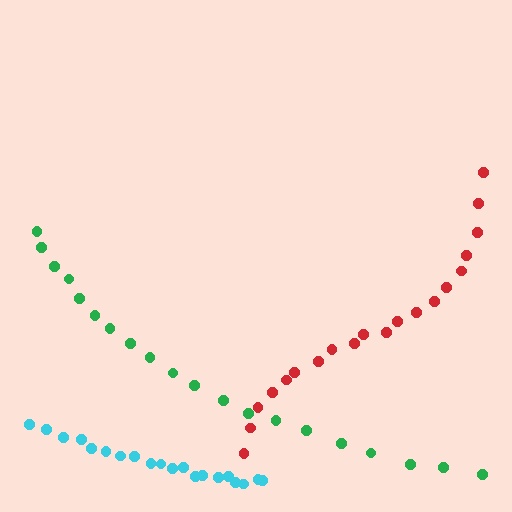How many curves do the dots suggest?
There are 3 distinct paths.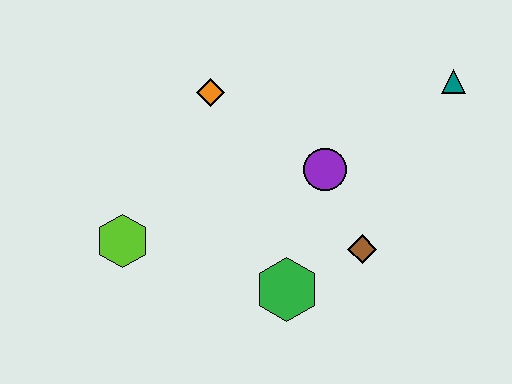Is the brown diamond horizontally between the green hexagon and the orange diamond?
No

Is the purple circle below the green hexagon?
No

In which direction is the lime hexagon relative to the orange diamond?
The lime hexagon is below the orange diamond.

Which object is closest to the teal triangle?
The purple circle is closest to the teal triangle.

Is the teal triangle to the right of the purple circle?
Yes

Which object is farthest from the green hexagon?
The teal triangle is farthest from the green hexagon.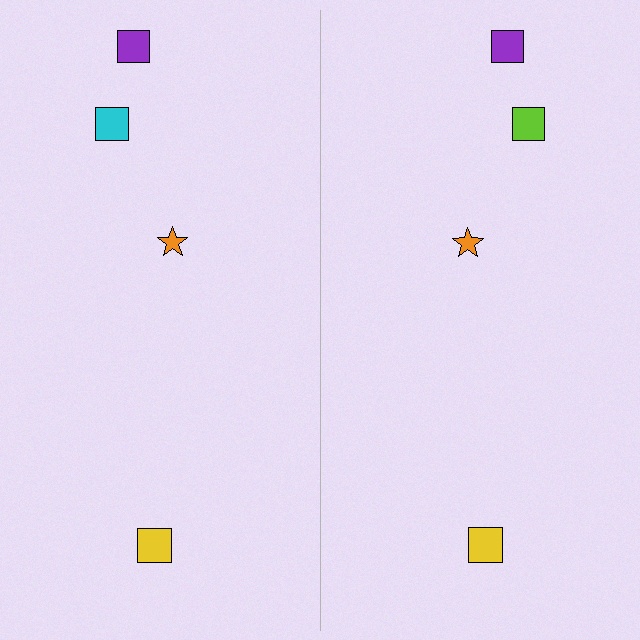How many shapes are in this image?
There are 8 shapes in this image.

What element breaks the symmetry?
The lime square on the right side breaks the symmetry — its mirror counterpart is cyan.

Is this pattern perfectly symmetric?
No, the pattern is not perfectly symmetric. The lime square on the right side breaks the symmetry — its mirror counterpart is cyan.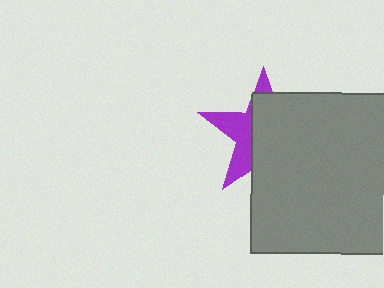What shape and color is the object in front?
The object in front is a gray square.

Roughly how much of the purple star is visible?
A small part of it is visible (roughly 38%).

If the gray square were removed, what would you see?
You would see the complete purple star.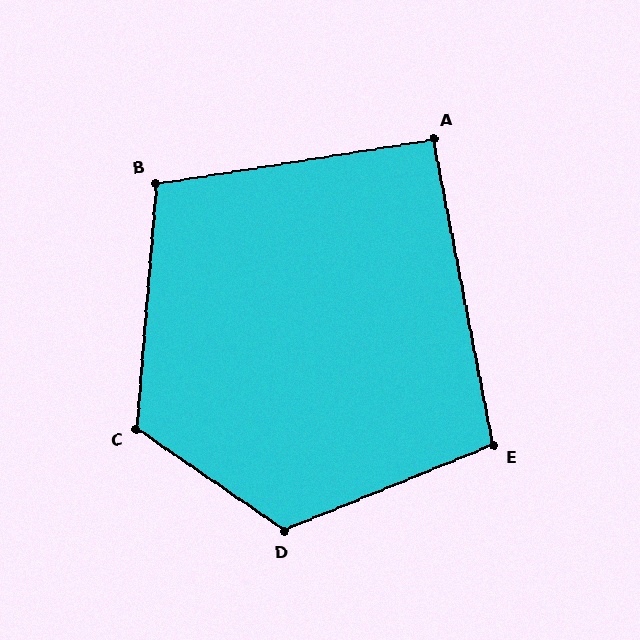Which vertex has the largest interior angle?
D, at approximately 123 degrees.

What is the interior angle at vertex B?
Approximately 104 degrees (obtuse).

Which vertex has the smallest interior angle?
A, at approximately 92 degrees.